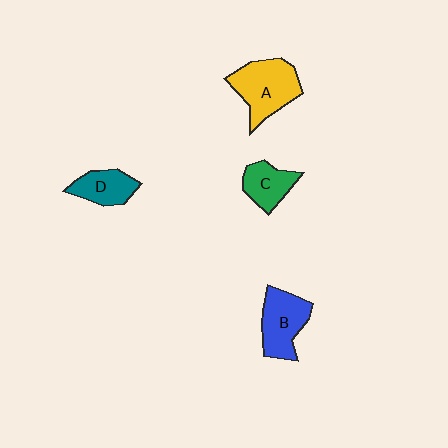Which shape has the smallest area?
Shape C (green).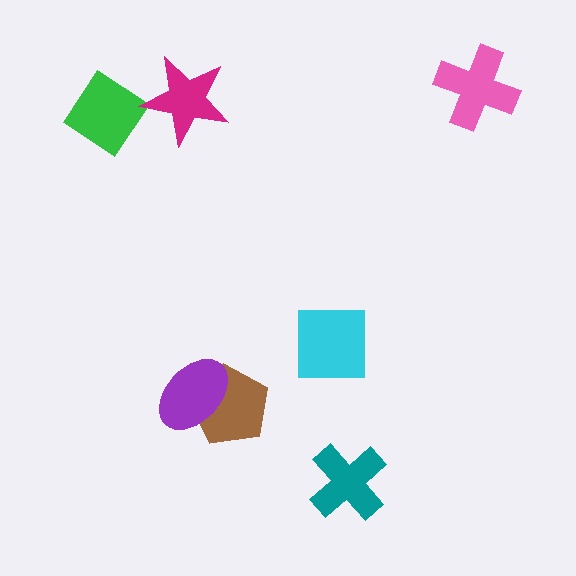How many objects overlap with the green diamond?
0 objects overlap with the green diamond.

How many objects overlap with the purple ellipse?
1 object overlaps with the purple ellipse.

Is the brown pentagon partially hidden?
Yes, it is partially covered by another shape.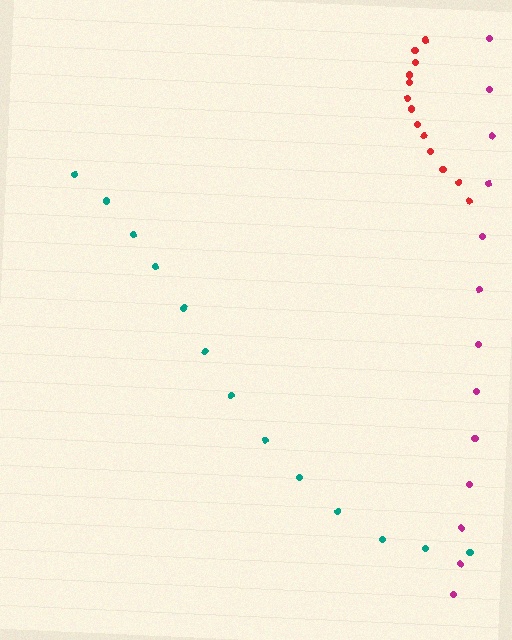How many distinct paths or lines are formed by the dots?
There are 3 distinct paths.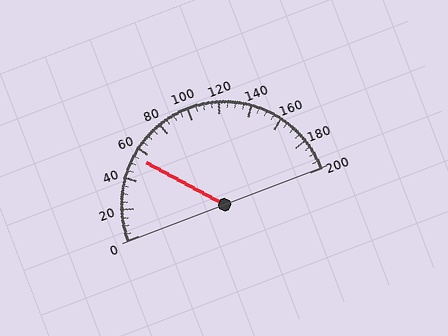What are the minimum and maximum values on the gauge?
The gauge ranges from 0 to 200.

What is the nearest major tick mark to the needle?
The nearest major tick mark is 60.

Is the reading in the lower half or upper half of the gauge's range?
The reading is in the lower half of the range (0 to 200).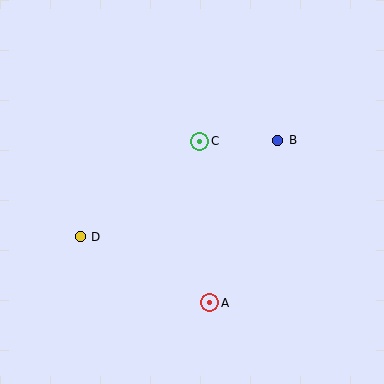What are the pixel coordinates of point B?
Point B is at (278, 140).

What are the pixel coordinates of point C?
Point C is at (200, 141).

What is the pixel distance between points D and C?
The distance between D and C is 153 pixels.